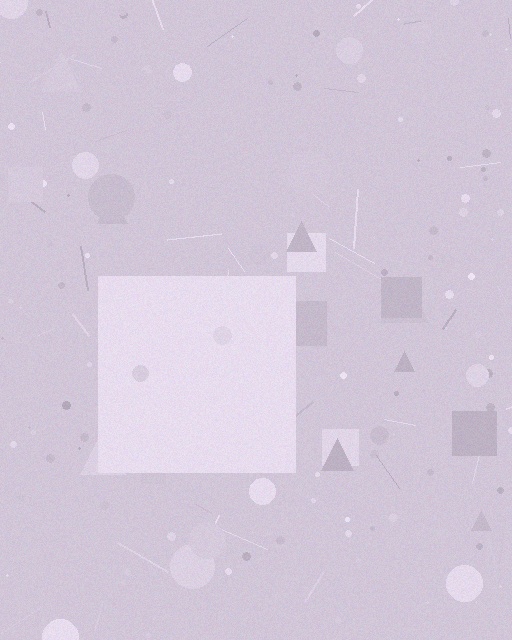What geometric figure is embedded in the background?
A square is embedded in the background.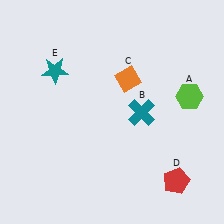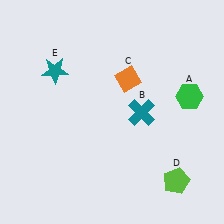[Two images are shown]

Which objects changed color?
A changed from lime to green. D changed from red to lime.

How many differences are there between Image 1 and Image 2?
There are 2 differences between the two images.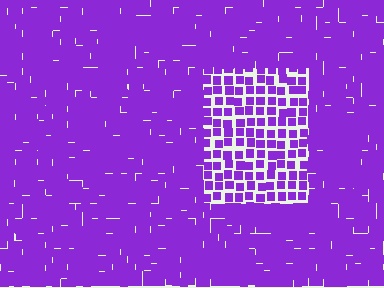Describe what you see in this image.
The image contains small purple elements arranged at two different densities. A rectangle-shaped region is visible where the elements are less densely packed than the surrounding area.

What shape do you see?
I see a rectangle.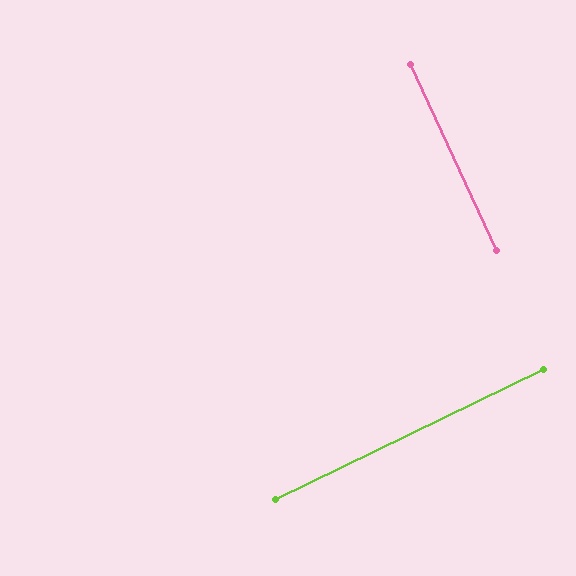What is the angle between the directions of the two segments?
Approximately 89 degrees.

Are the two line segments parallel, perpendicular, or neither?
Perpendicular — they meet at approximately 89°.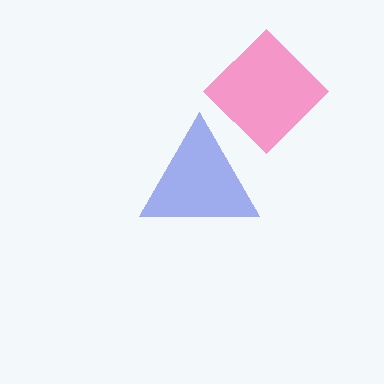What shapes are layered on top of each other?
The layered shapes are: a blue triangle, a pink diamond.